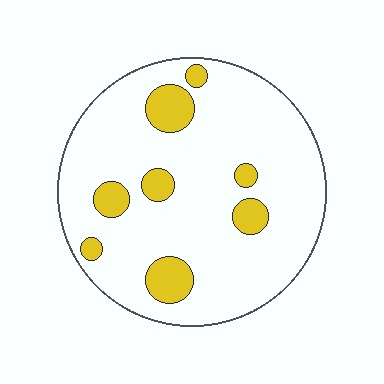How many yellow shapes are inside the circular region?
8.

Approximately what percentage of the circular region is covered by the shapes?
Approximately 15%.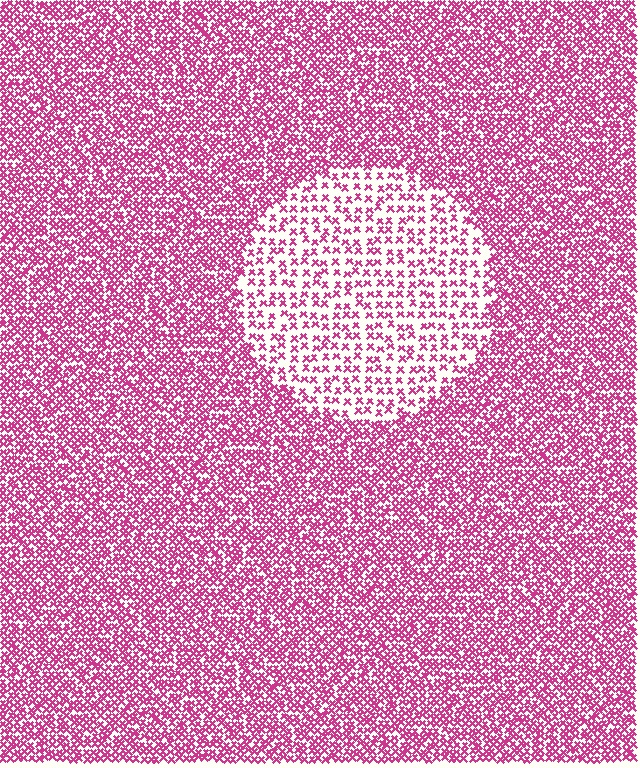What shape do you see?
I see a circle.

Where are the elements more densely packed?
The elements are more densely packed outside the circle boundary.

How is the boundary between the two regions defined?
The boundary is defined by a change in element density (approximately 2.3x ratio). All elements are the same color, size, and shape.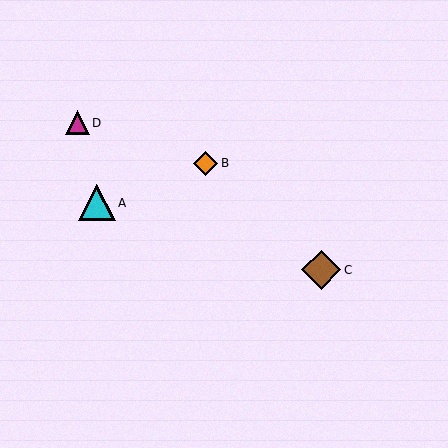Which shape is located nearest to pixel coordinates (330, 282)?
The brown diamond (labeled C) at (321, 270) is nearest to that location.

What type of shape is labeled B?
Shape B is an orange diamond.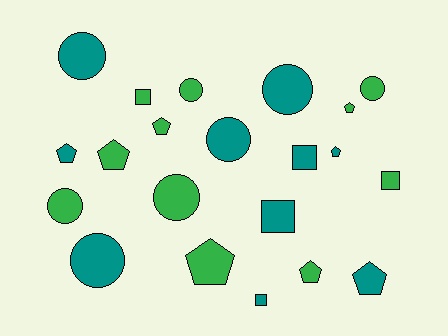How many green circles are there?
There are 4 green circles.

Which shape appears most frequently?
Circle, with 8 objects.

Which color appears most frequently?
Green, with 11 objects.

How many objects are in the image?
There are 21 objects.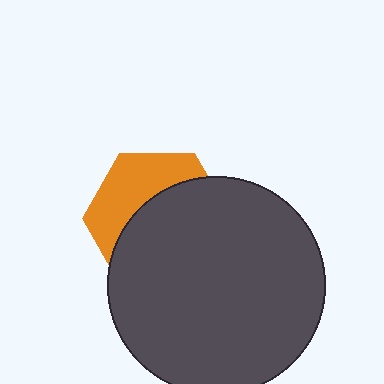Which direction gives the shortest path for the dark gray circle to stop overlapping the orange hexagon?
Moving down gives the shortest separation.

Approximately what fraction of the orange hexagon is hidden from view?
Roughly 62% of the orange hexagon is hidden behind the dark gray circle.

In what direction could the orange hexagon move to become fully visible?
The orange hexagon could move up. That would shift it out from behind the dark gray circle entirely.